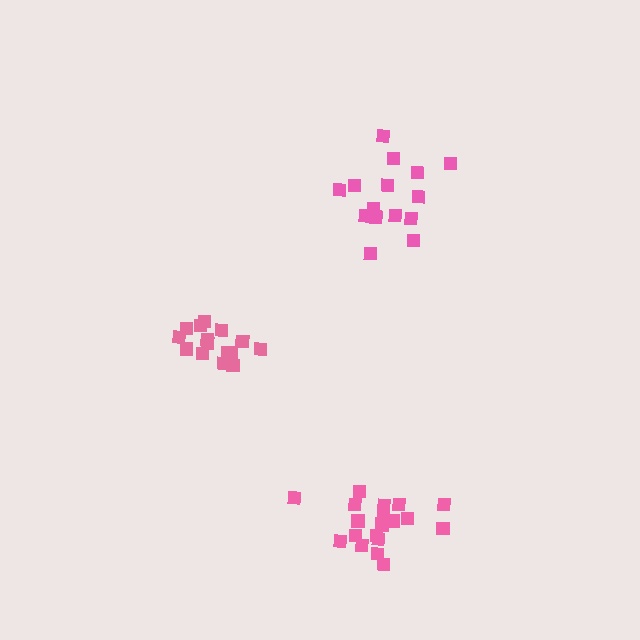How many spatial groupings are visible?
There are 3 spatial groupings.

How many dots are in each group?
Group 1: 15 dots, Group 2: 16 dots, Group 3: 19 dots (50 total).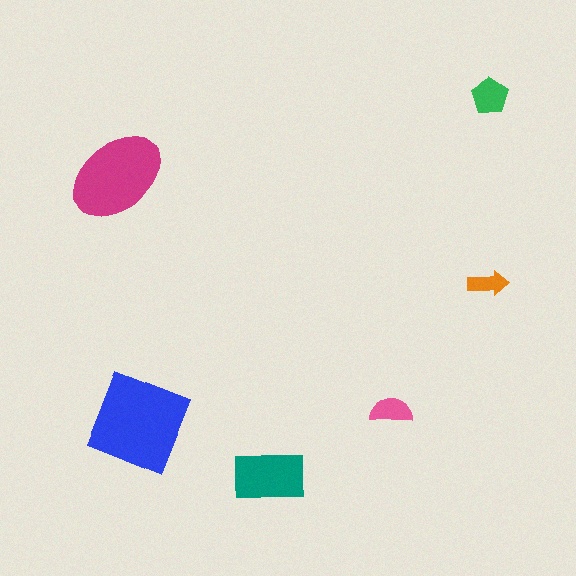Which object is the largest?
The blue diamond.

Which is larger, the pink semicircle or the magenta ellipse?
The magenta ellipse.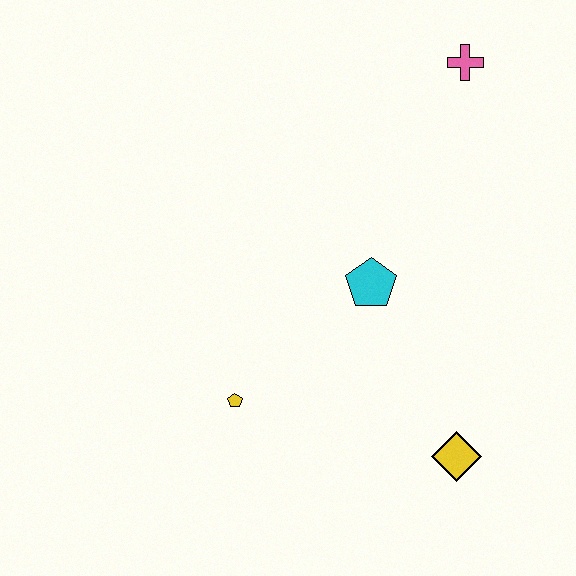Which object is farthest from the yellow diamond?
The pink cross is farthest from the yellow diamond.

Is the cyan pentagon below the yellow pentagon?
No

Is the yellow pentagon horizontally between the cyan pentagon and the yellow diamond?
No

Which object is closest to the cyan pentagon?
The yellow pentagon is closest to the cyan pentagon.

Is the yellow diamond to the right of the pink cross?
No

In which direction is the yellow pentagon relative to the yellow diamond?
The yellow pentagon is to the left of the yellow diamond.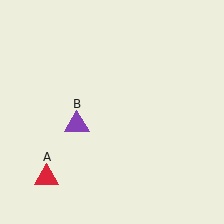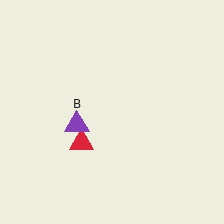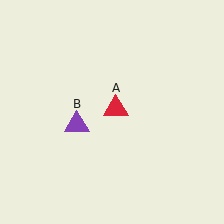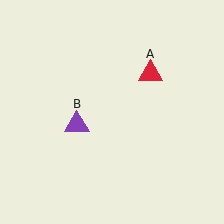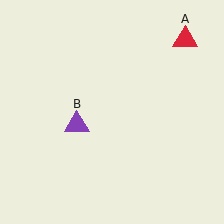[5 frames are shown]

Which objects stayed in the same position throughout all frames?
Purple triangle (object B) remained stationary.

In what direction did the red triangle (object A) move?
The red triangle (object A) moved up and to the right.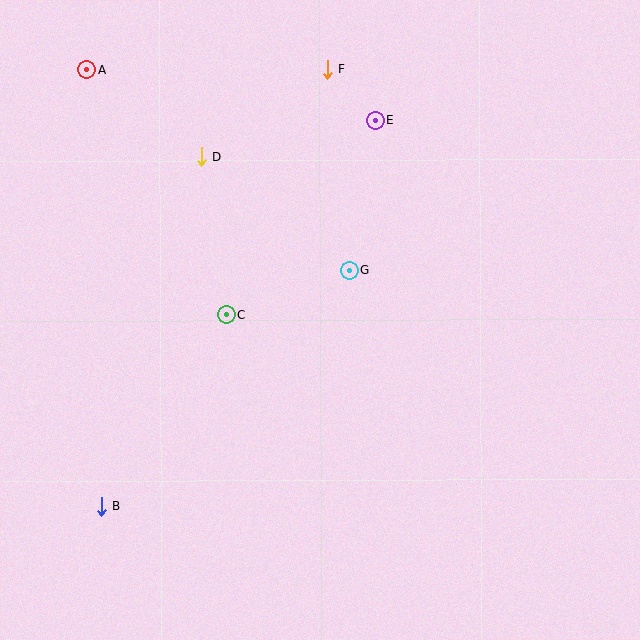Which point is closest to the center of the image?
Point G at (349, 270) is closest to the center.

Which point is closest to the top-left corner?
Point A is closest to the top-left corner.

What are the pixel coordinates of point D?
Point D is at (202, 157).